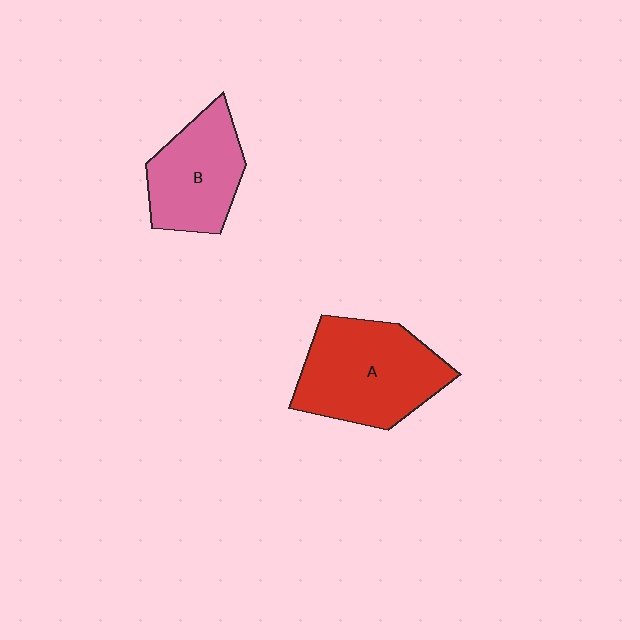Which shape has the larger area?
Shape A (red).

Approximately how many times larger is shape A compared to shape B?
Approximately 1.4 times.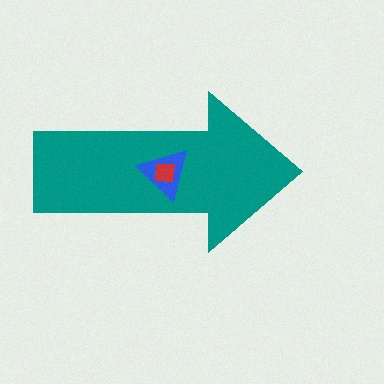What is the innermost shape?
The red square.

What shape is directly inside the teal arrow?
The blue triangle.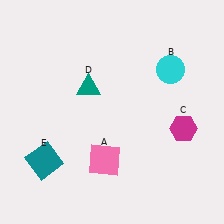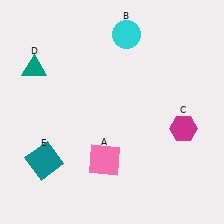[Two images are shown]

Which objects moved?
The objects that moved are: the cyan circle (B), the teal triangle (D).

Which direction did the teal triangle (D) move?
The teal triangle (D) moved left.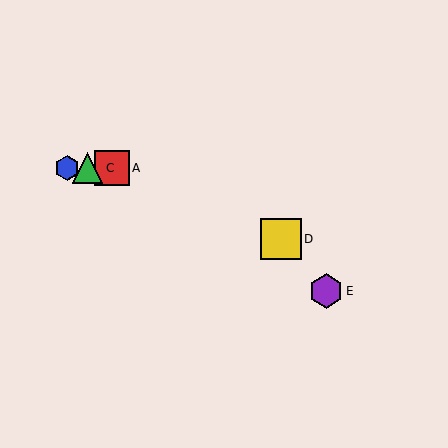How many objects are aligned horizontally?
3 objects (A, B, C) are aligned horizontally.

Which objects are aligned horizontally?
Objects A, B, C are aligned horizontally.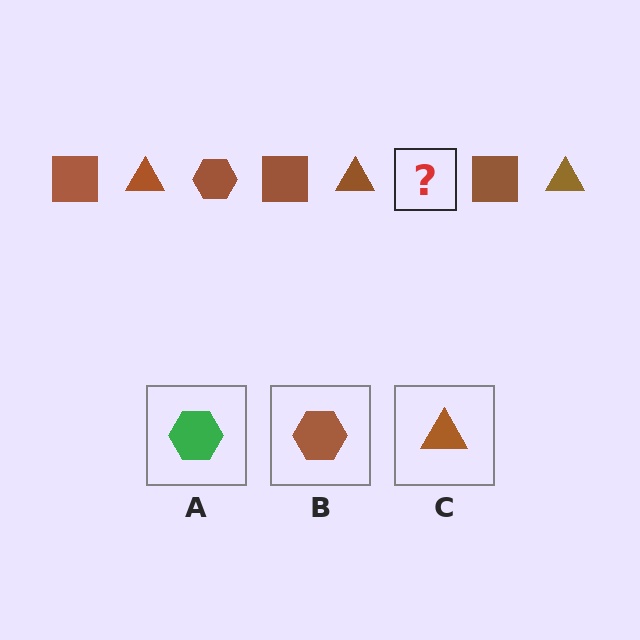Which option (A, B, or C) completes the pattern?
B.